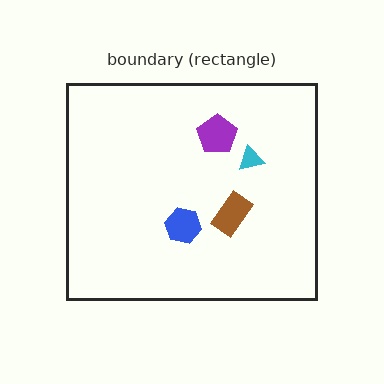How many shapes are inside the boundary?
4 inside, 0 outside.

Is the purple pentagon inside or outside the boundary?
Inside.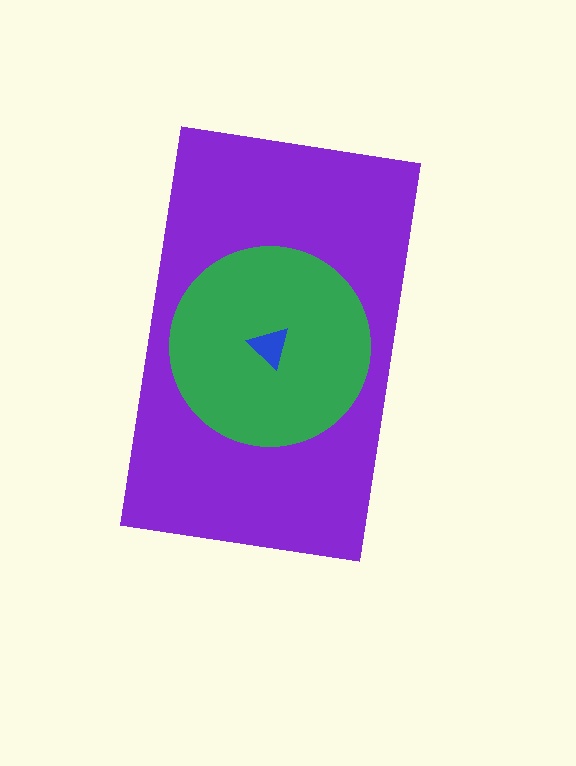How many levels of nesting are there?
3.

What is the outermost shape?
The purple rectangle.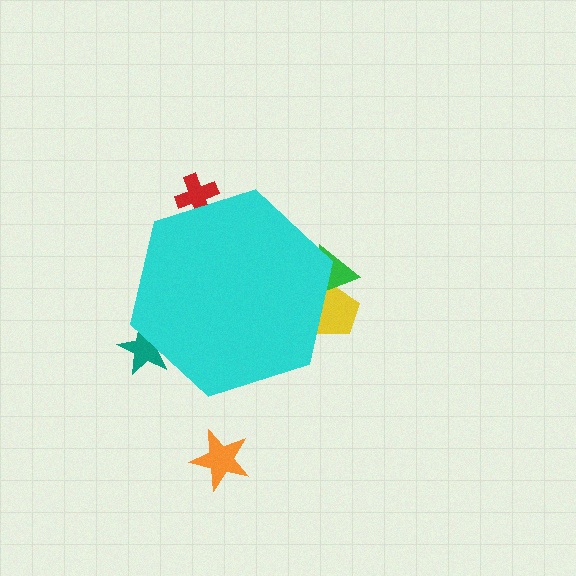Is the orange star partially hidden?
No, the orange star is fully visible.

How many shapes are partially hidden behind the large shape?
4 shapes are partially hidden.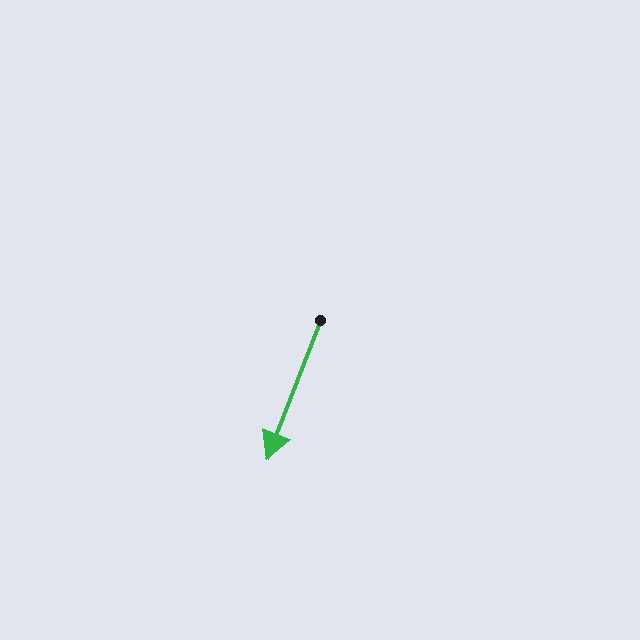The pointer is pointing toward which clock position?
Roughly 7 o'clock.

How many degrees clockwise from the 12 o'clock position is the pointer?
Approximately 201 degrees.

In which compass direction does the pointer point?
South.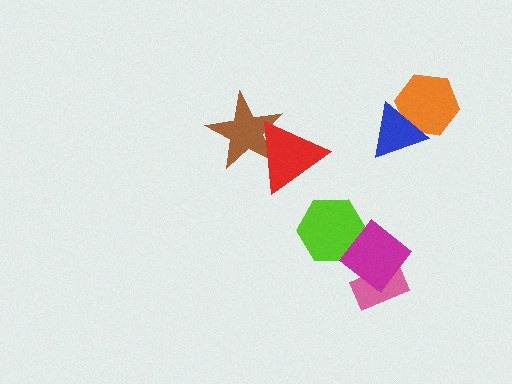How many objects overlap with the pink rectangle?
1 object overlaps with the pink rectangle.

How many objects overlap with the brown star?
1 object overlaps with the brown star.